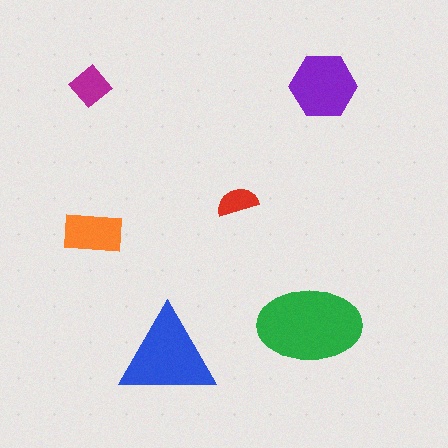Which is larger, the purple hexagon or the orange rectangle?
The purple hexagon.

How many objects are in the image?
There are 6 objects in the image.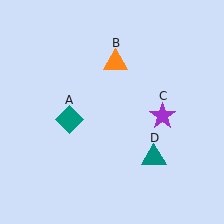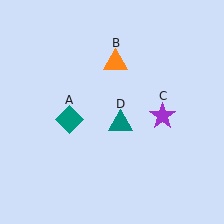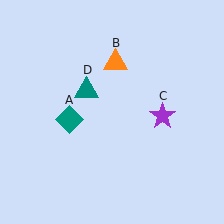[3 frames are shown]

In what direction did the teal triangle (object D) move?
The teal triangle (object D) moved up and to the left.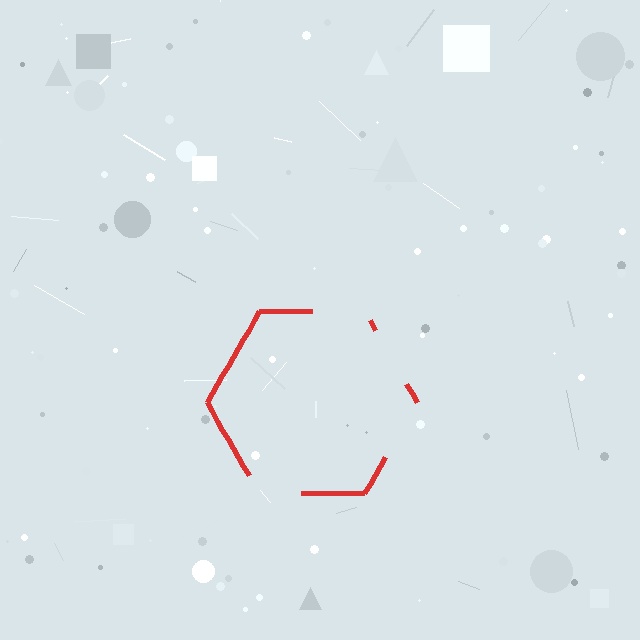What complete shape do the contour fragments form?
The contour fragments form a hexagon.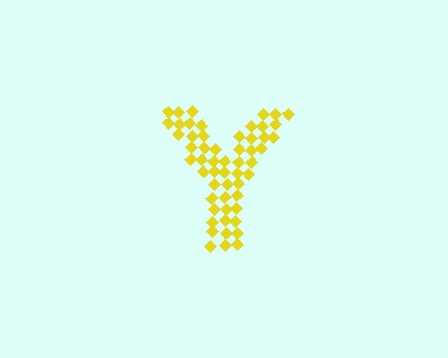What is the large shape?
The large shape is the letter Y.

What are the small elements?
The small elements are diamonds.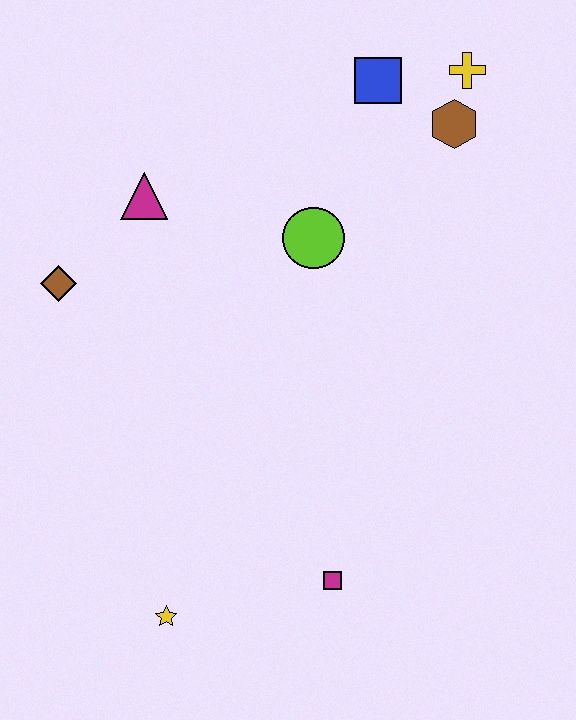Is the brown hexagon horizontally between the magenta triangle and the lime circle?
No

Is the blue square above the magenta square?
Yes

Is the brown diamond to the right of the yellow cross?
No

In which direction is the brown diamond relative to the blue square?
The brown diamond is to the left of the blue square.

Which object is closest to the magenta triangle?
The brown diamond is closest to the magenta triangle.